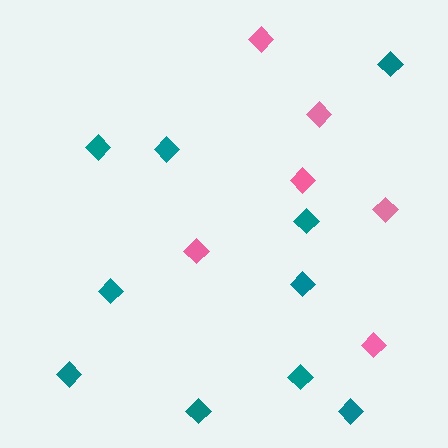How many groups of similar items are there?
There are 2 groups: one group of pink diamonds (6) and one group of teal diamonds (10).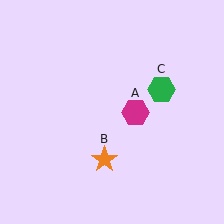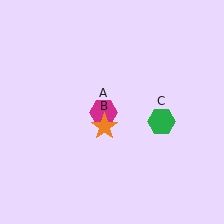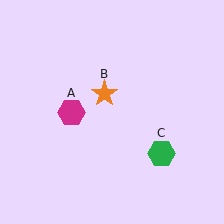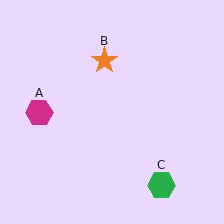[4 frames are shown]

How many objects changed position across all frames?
3 objects changed position: magenta hexagon (object A), orange star (object B), green hexagon (object C).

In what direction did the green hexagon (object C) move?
The green hexagon (object C) moved down.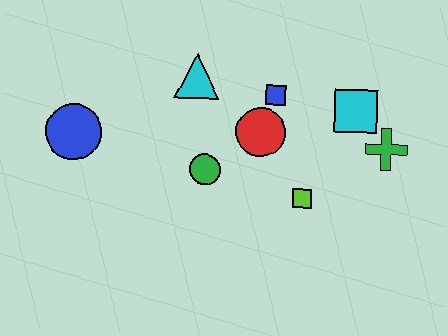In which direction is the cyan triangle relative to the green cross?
The cyan triangle is to the left of the green cross.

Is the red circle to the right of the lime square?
No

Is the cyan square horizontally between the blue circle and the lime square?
No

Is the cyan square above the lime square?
Yes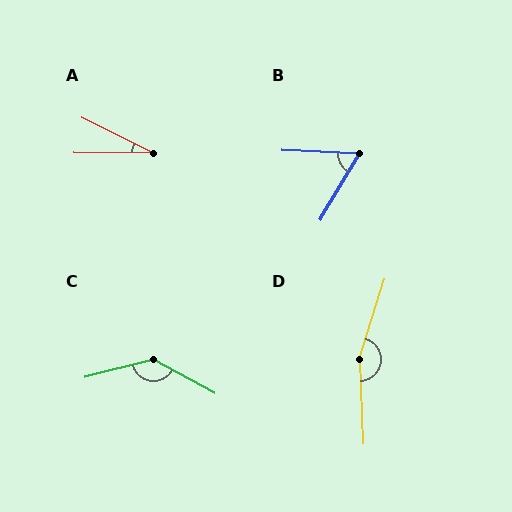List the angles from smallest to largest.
A (26°), B (62°), C (137°), D (160°).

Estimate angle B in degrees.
Approximately 62 degrees.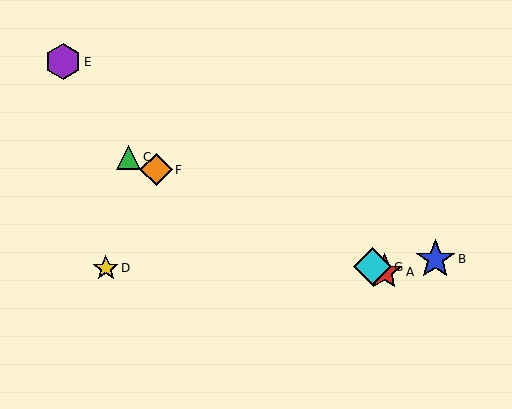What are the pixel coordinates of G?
Object G is at (372, 267).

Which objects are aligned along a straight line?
Objects A, C, F, G are aligned along a straight line.